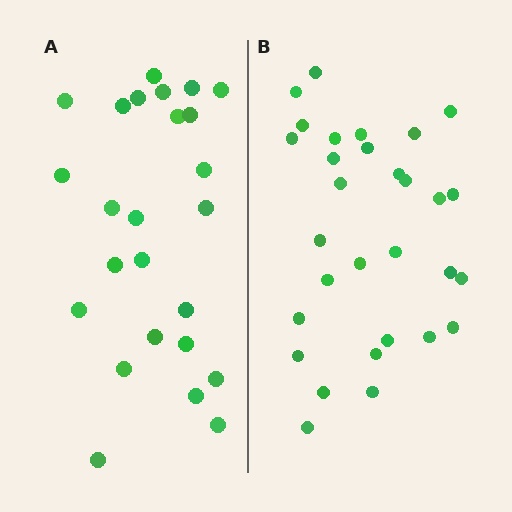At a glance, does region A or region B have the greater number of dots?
Region B (the right region) has more dots.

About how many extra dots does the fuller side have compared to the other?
Region B has about 5 more dots than region A.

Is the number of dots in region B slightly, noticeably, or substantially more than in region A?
Region B has only slightly more — the two regions are fairly close. The ratio is roughly 1.2 to 1.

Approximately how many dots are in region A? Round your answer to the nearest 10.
About 20 dots. (The exact count is 25, which rounds to 20.)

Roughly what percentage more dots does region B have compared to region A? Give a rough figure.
About 20% more.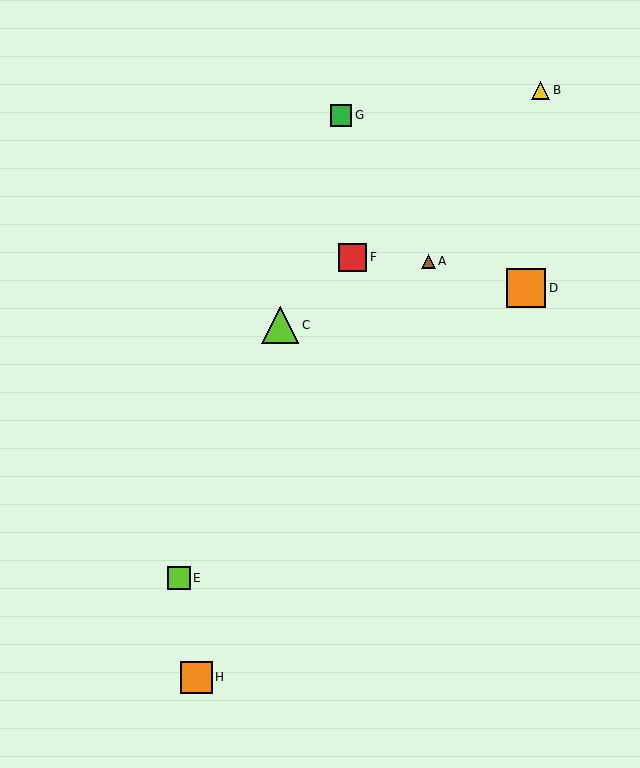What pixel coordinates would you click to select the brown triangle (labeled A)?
Click at (429, 261) to select the brown triangle A.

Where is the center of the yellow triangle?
The center of the yellow triangle is at (541, 90).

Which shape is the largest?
The orange square (labeled D) is the largest.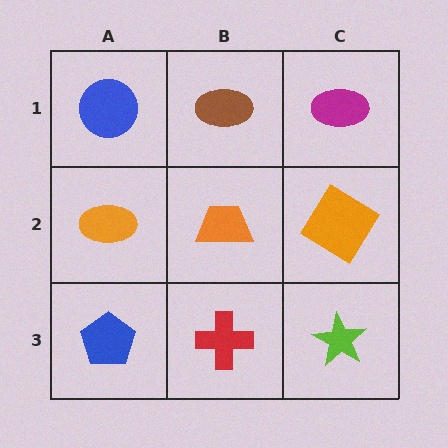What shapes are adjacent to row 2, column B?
A brown ellipse (row 1, column B), a red cross (row 3, column B), an orange ellipse (row 2, column A), an orange diamond (row 2, column C).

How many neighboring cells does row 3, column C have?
2.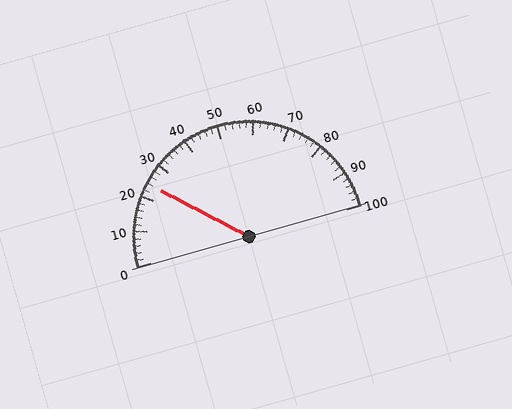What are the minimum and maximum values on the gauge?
The gauge ranges from 0 to 100.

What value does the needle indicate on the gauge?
The needle indicates approximately 24.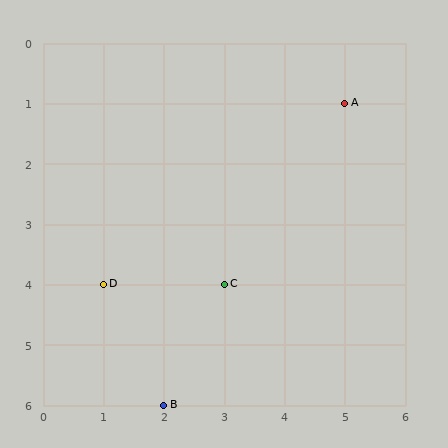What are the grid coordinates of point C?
Point C is at grid coordinates (3, 4).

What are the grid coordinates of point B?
Point B is at grid coordinates (2, 6).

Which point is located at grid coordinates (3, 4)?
Point C is at (3, 4).